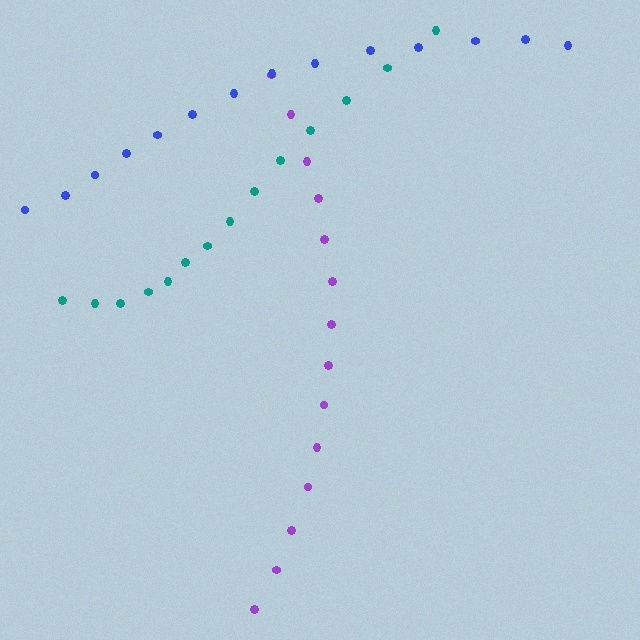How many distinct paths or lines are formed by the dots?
There are 3 distinct paths.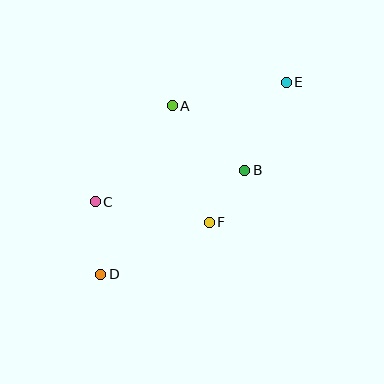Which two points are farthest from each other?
Points D and E are farthest from each other.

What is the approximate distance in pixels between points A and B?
The distance between A and B is approximately 97 pixels.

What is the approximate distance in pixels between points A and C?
The distance between A and C is approximately 123 pixels.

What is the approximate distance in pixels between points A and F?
The distance between A and F is approximately 122 pixels.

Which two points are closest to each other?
Points B and F are closest to each other.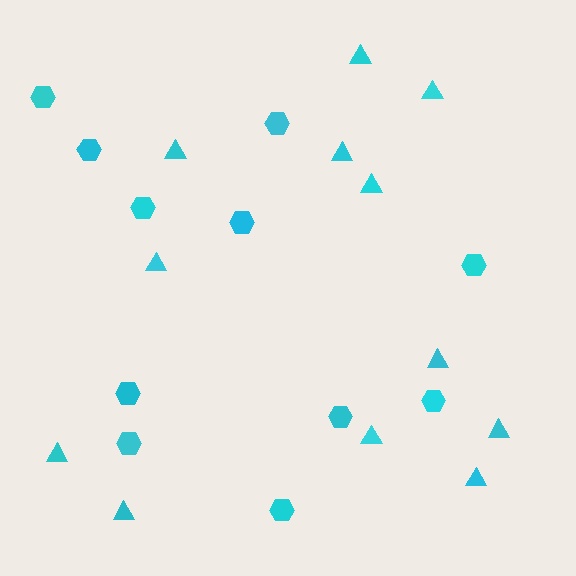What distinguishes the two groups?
There are 2 groups: one group of hexagons (11) and one group of triangles (12).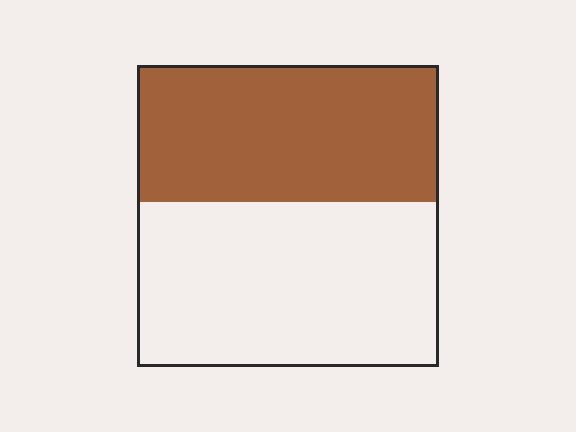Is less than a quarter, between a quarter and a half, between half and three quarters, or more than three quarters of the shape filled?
Between a quarter and a half.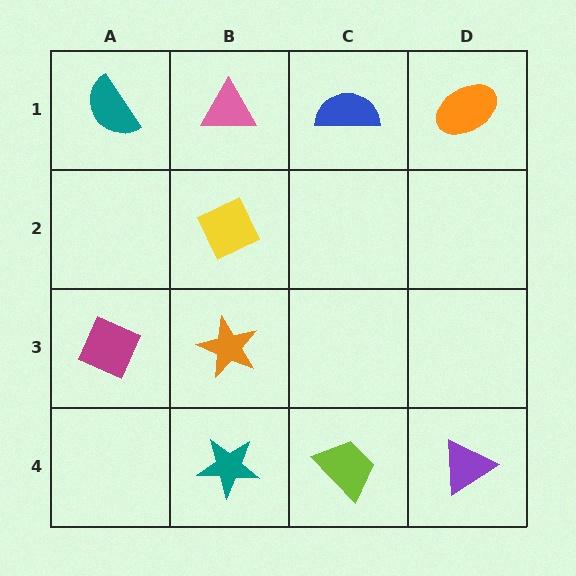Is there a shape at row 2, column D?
No, that cell is empty.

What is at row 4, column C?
A lime trapezoid.